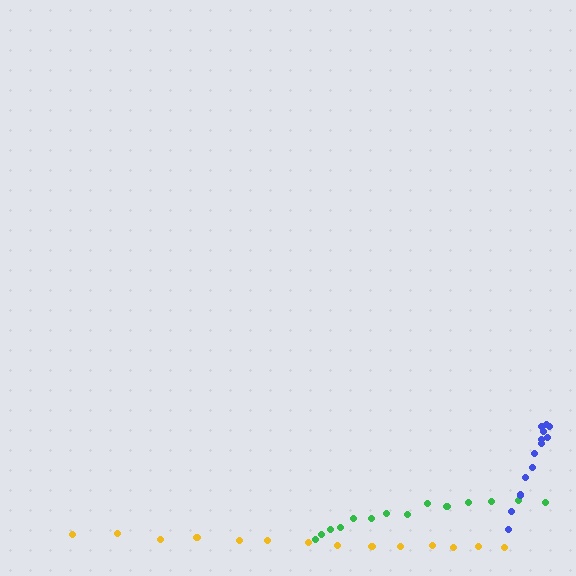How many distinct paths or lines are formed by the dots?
There are 3 distinct paths.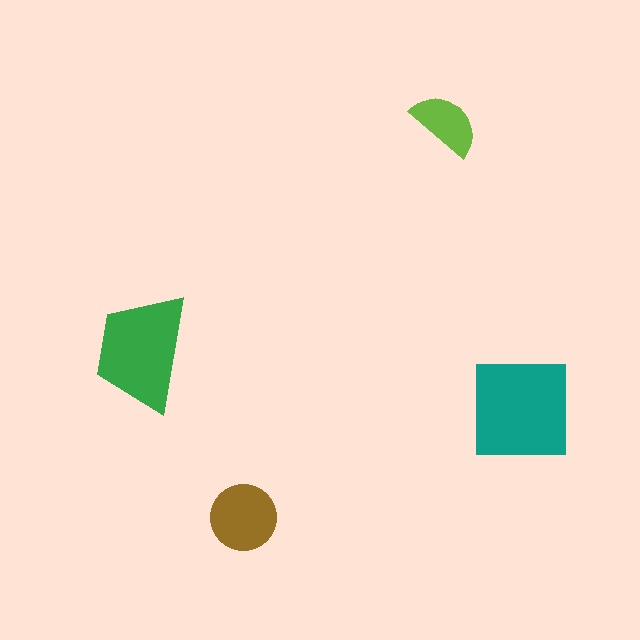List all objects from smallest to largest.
The lime semicircle, the brown circle, the green trapezoid, the teal square.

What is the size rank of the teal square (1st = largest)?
1st.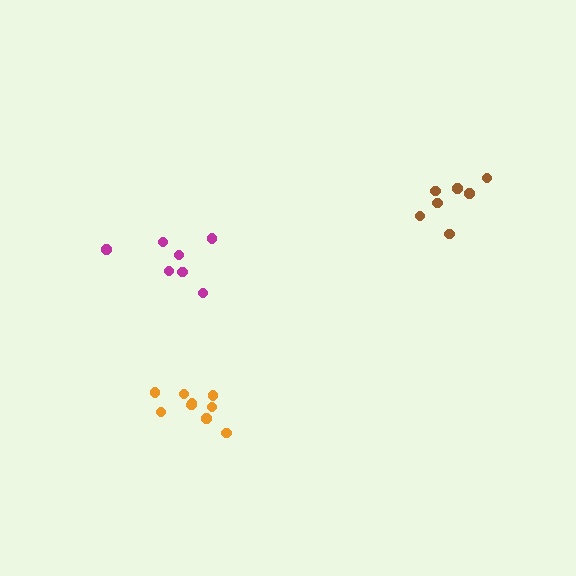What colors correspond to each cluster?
The clusters are colored: magenta, brown, orange.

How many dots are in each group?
Group 1: 7 dots, Group 2: 7 dots, Group 3: 9 dots (23 total).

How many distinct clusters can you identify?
There are 3 distinct clusters.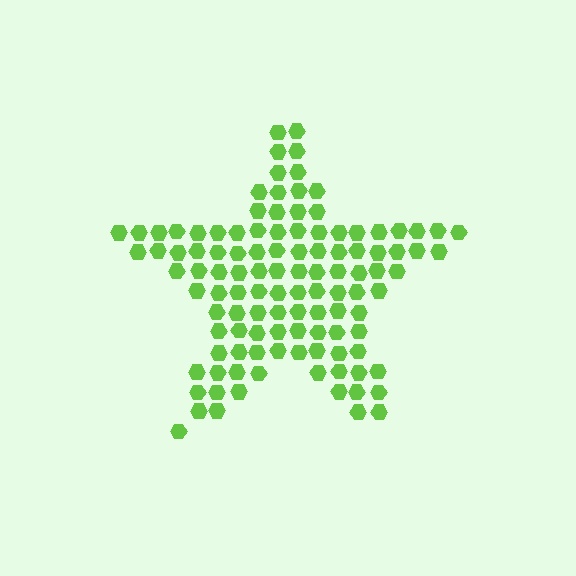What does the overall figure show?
The overall figure shows a star.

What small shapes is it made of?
It is made of small hexagons.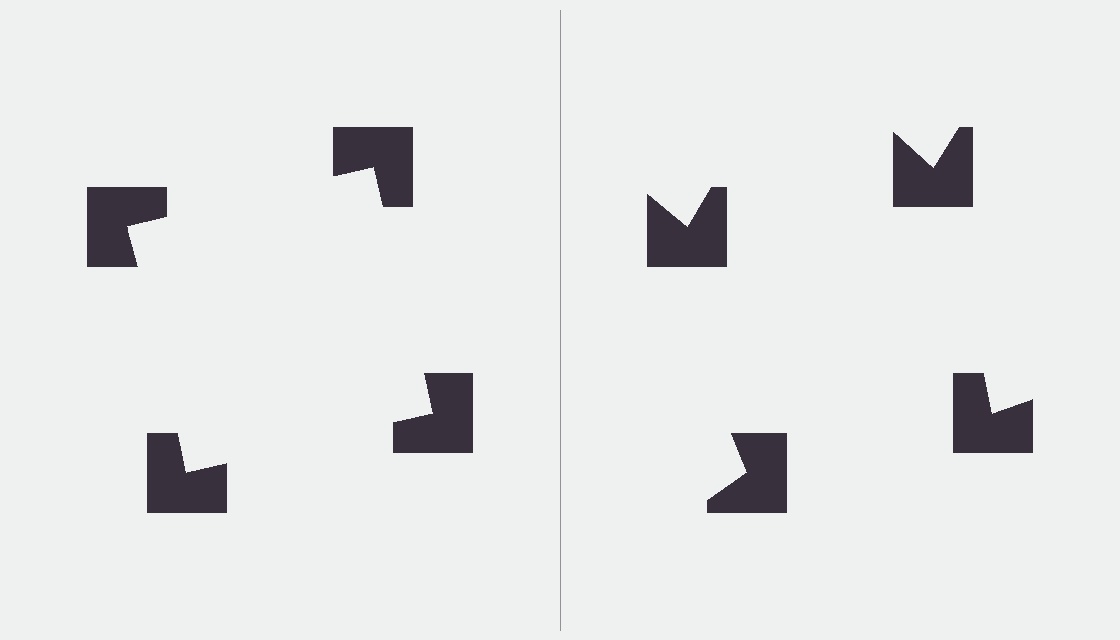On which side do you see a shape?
An illusory square appears on the left side. On the right side the wedge cuts are rotated, so no coherent shape forms.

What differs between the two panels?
The notched squares are positioned identically on both sides; only the wedge orientations differ. On the left they align to a square; on the right they are misaligned.